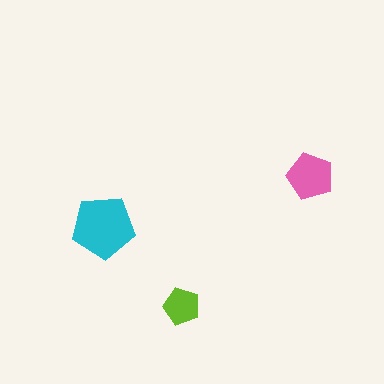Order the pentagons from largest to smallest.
the cyan one, the pink one, the lime one.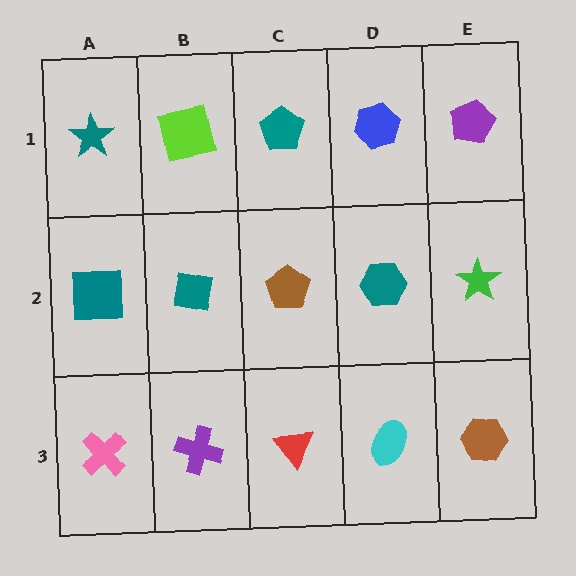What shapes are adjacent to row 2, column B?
A lime square (row 1, column B), a purple cross (row 3, column B), a teal square (row 2, column A), a brown pentagon (row 2, column C).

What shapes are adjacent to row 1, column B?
A teal square (row 2, column B), a teal star (row 1, column A), a teal pentagon (row 1, column C).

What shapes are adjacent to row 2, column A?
A teal star (row 1, column A), a pink cross (row 3, column A), a teal square (row 2, column B).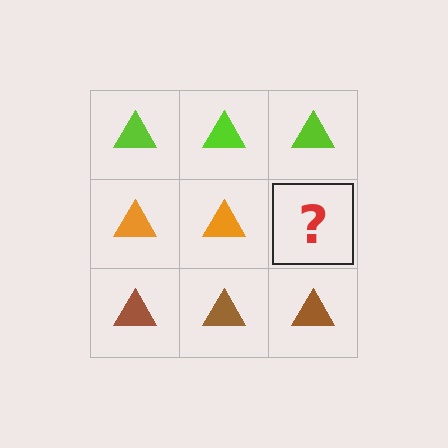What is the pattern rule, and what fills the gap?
The rule is that each row has a consistent color. The gap should be filled with an orange triangle.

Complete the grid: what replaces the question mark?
The question mark should be replaced with an orange triangle.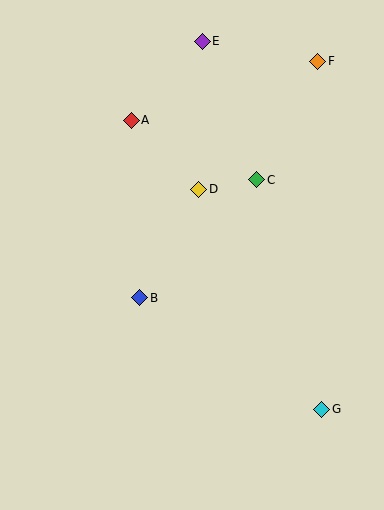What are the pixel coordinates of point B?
Point B is at (140, 298).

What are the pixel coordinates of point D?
Point D is at (199, 189).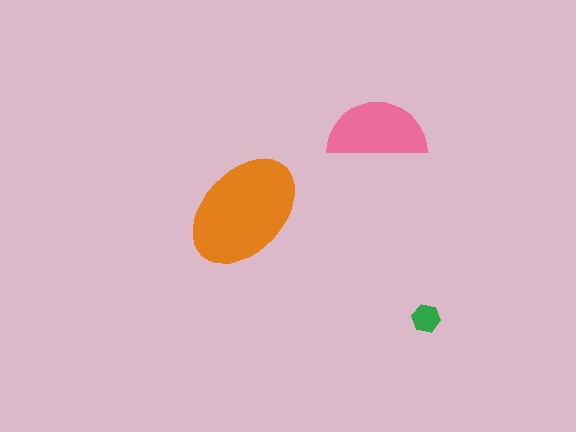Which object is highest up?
The pink semicircle is topmost.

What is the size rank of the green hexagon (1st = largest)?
3rd.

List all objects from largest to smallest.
The orange ellipse, the pink semicircle, the green hexagon.